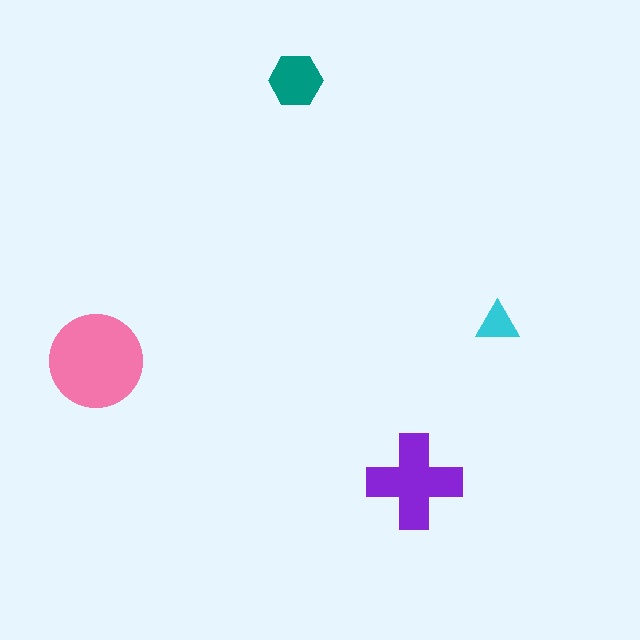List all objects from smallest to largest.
The cyan triangle, the teal hexagon, the purple cross, the pink circle.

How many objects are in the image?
There are 4 objects in the image.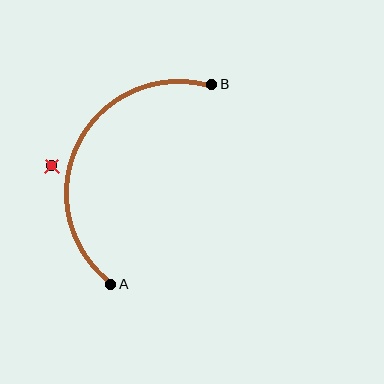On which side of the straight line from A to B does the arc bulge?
The arc bulges to the left of the straight line connecting A and B.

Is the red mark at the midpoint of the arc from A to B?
No — the red mark does not lie on the arc at all. It sits slightly outside the curve.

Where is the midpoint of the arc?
The arc midpoint is the point on the curve farthest from the straight line joining A and B. It sits to the left of that line.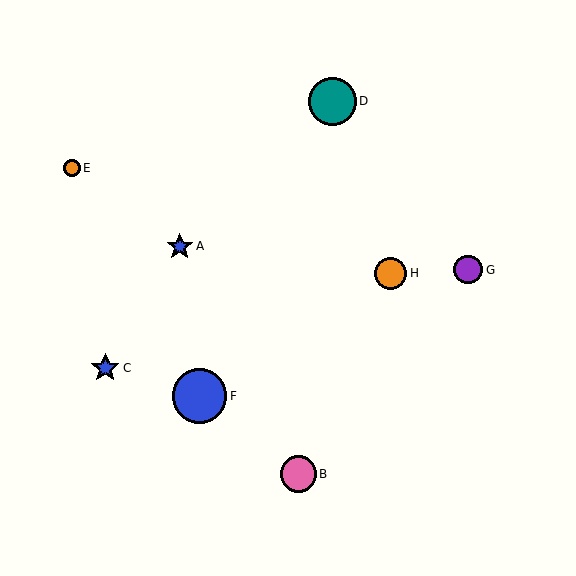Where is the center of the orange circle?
The center of the orange circle is at (391, 273).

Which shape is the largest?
The blue circle (labeled F) is the largest.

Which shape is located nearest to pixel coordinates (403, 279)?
The orange circle (labeled H) at (391, 273) is nearest to that location.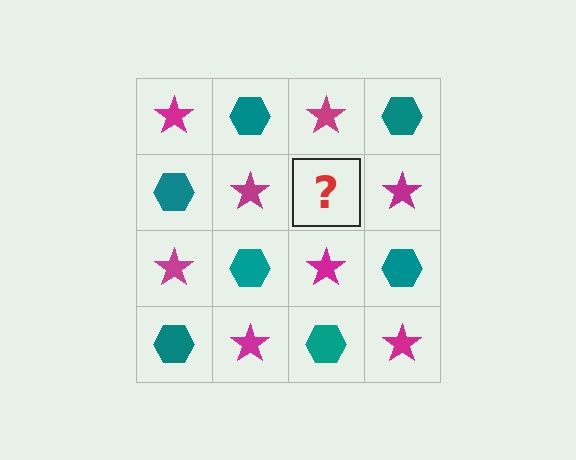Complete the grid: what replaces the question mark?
The question mark should be replaced with a teal hexagon.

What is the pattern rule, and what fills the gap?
The rule is that it alternates magenta star and teal hexagon in a checkerboard pattern. The gap should be filled with a teal hexagon.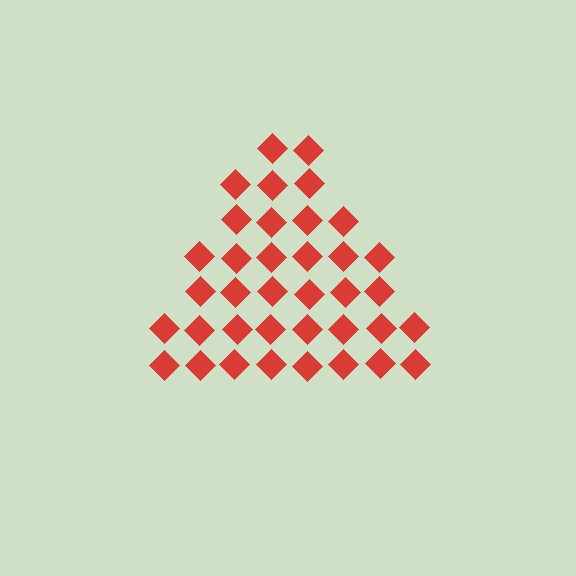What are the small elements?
The small elements are diamonds.